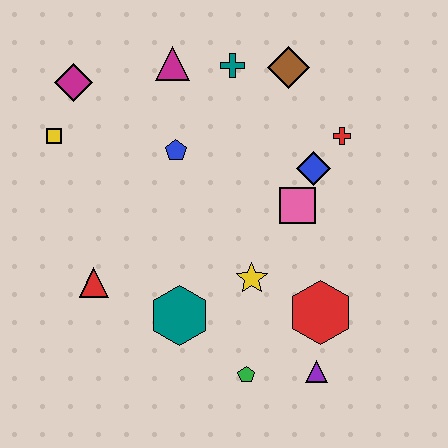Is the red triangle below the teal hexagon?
No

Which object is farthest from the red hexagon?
The magenta diamond is farthest from the red hexagon.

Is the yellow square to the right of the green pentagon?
No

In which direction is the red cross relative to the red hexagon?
The red cross is above the red hexagon.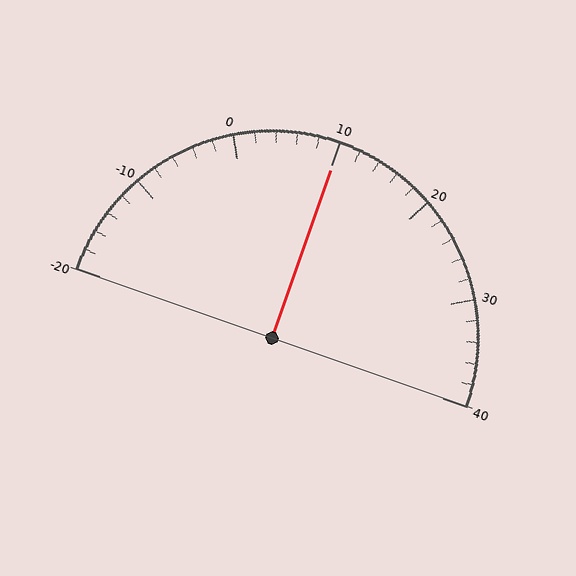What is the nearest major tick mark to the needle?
The nearest major tick mark is 10.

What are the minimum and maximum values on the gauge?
The gauge ranges from -20 to 40.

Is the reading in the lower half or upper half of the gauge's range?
The reading is in the upper half of the range (-20 to 40).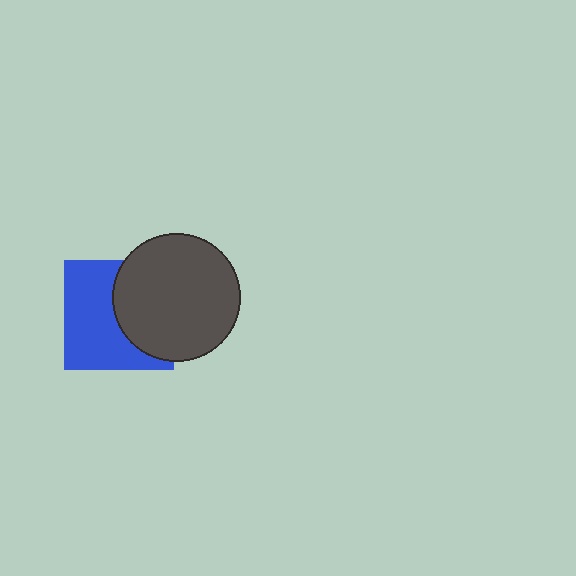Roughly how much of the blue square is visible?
About half of it is visible (roughly 57%).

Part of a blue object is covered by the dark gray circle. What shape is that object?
It is a square.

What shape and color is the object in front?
The object in front is a dark gray circle.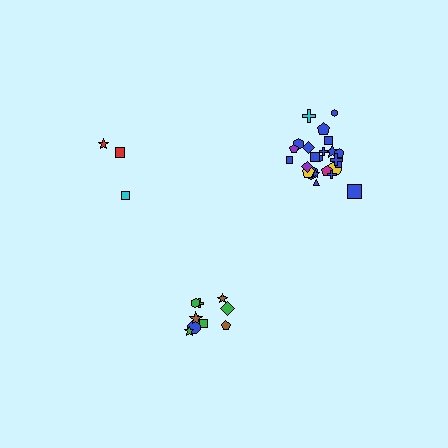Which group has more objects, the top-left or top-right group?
The top-right group.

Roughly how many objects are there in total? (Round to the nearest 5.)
Roughly 40 objects in total.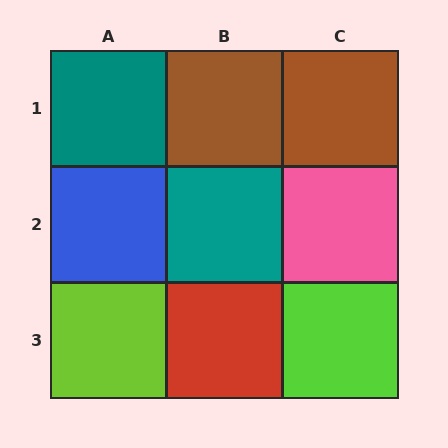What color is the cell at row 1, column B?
Brown.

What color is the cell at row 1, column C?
Brown.